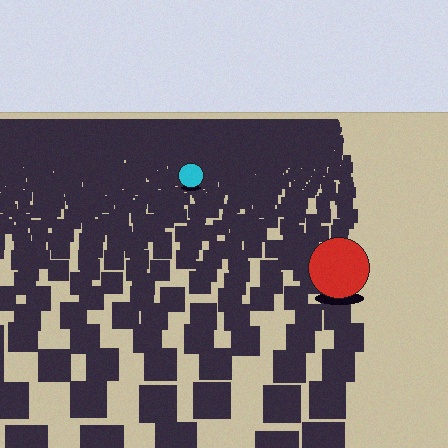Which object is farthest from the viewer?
The cyan circle is farthest from the viewer. It appears smaller and the ground texture around it is denser.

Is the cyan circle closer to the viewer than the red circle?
No. The red circle is closer — you can tell from the texture gradient: the ground texture is coarser near it.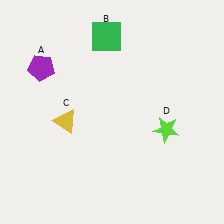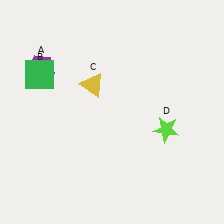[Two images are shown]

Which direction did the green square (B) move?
The green square (B) moved left.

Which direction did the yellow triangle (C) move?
The yellow triangle (C) moved up.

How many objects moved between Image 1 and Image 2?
2 objects moved between the two images.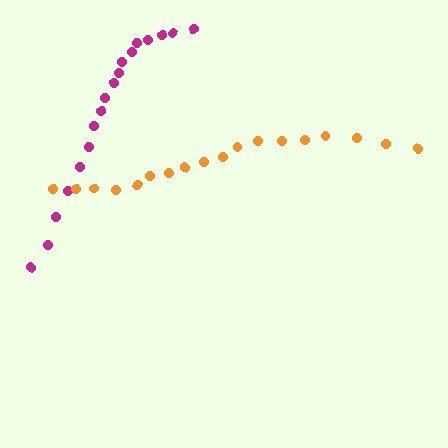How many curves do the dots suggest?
There are 2 distinct paths.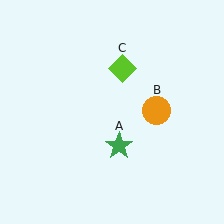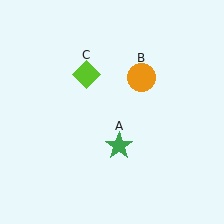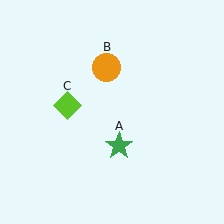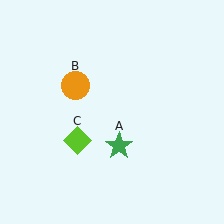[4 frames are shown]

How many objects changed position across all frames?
2 objects changed position: orange circle (object B), lime diamond (object C).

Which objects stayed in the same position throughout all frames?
Green star (object A) remained stationary.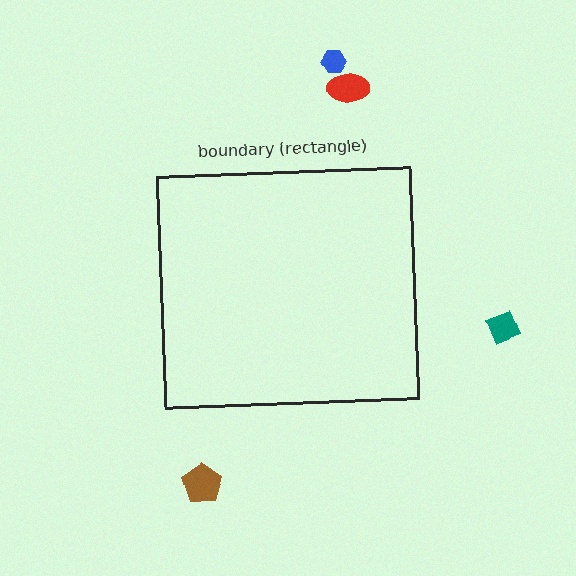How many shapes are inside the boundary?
0 inside, 4 outside.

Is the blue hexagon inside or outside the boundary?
Outside.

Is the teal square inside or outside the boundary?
Outside.